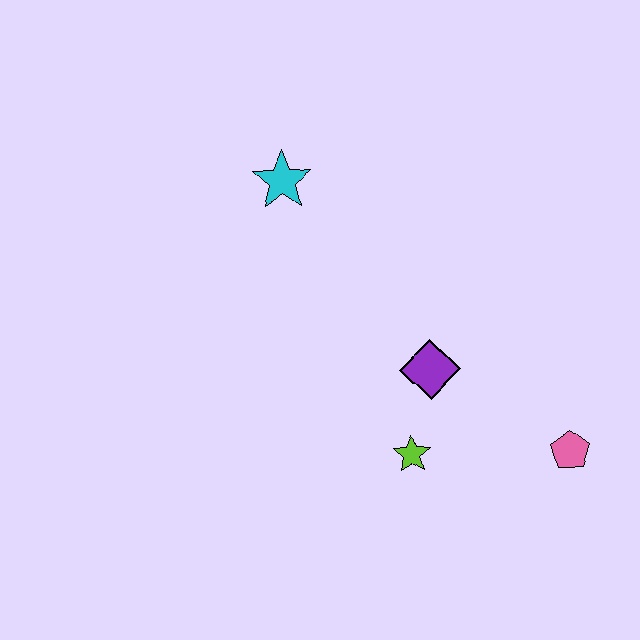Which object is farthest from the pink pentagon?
The cyan star is farthest from the pink pentagon.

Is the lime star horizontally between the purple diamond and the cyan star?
Yes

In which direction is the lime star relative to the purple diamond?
The lime star is below the purple diamond.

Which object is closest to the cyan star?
The purple diamond is closest to the cyan star.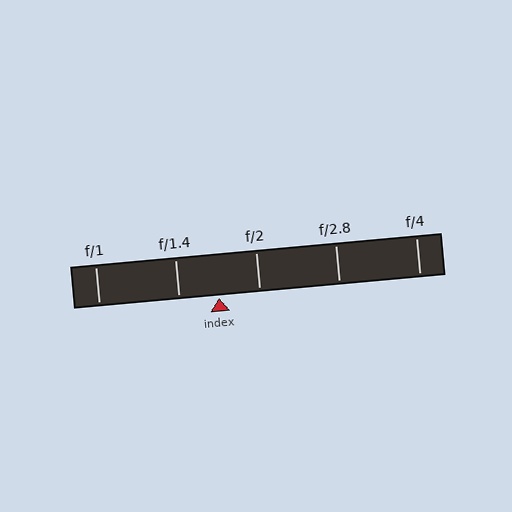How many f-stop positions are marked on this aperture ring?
There are 5 f-stop positions marked.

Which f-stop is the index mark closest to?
The index mark is closest to f/1.4.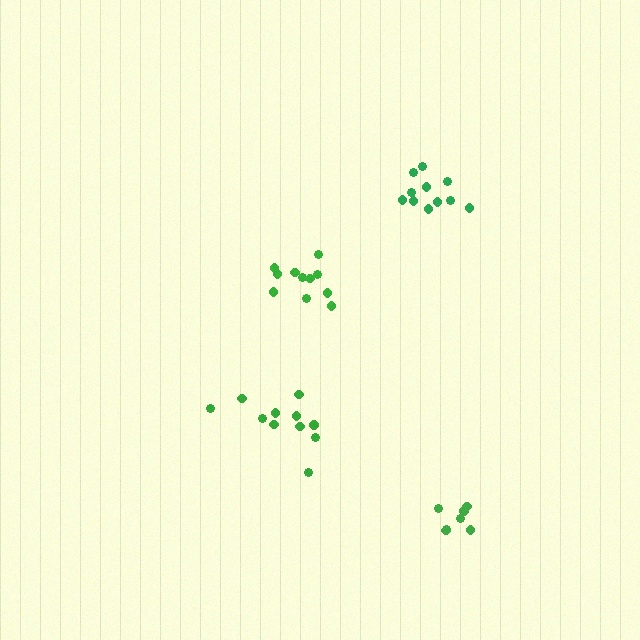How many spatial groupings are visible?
There are 4 spatial groupings.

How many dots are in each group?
Group 1: 11 dots, Group 2: 11 dots, Group 3: 7 dots, Group 4: 11 dots (40 total).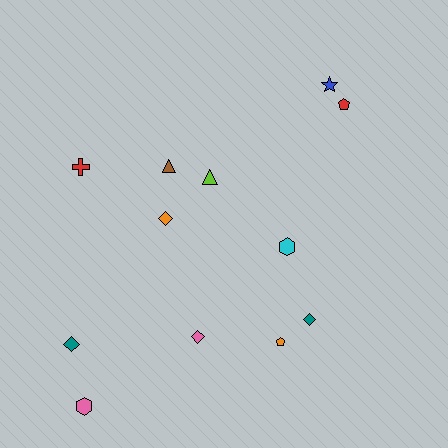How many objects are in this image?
There are 12 objects.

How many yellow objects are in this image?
There are no yellow objects.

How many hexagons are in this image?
There are 2 hexagons.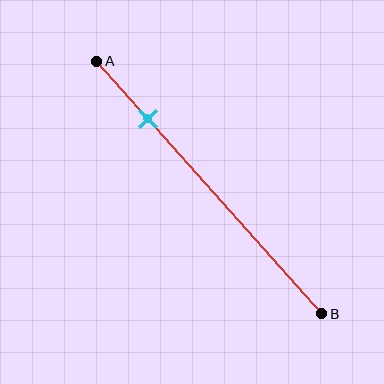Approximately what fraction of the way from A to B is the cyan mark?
The cyan mark is approximately 25% of the way from A to B.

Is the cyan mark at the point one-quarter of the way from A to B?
Yes, the mark is approximately at the one-quarter point.